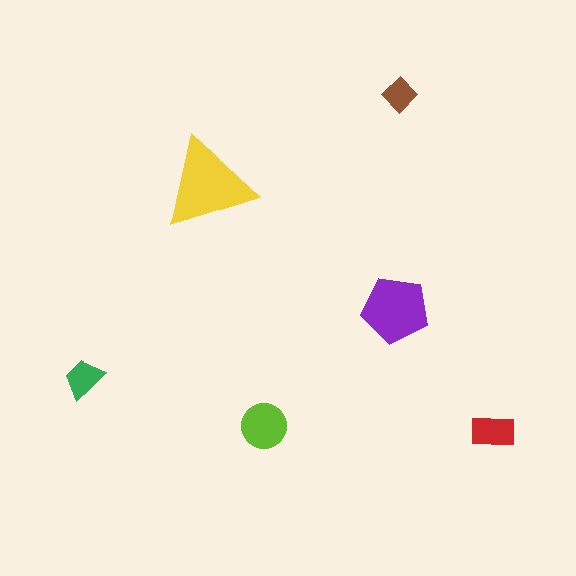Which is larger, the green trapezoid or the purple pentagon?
The purple pentagon.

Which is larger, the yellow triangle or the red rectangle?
The yellow triangle.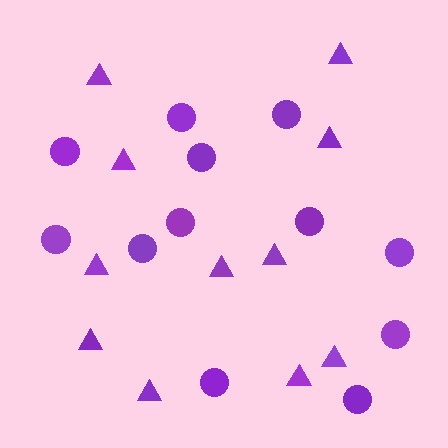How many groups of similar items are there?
There are 2 groups: one group of triangles (11) and one group of circles (12).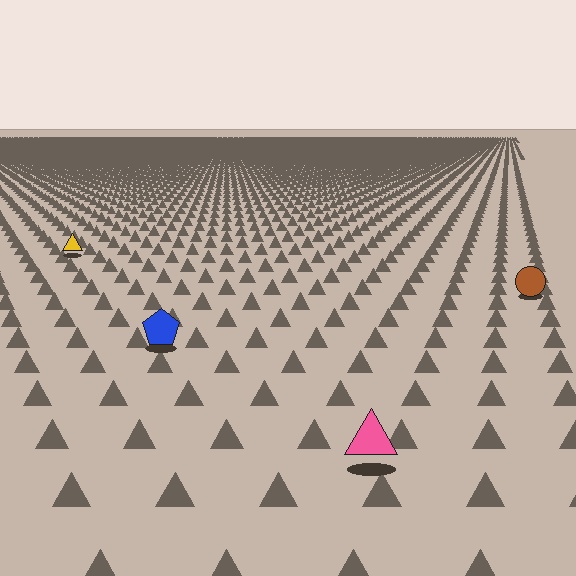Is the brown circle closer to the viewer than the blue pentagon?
No. The blue pentagon is closer — you can tell from the texture gradient: the ground texture is coarser near it.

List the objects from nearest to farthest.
From nearest to farthest: the pink triangle, the blue pentagon, the brown circle, the yellow triangle.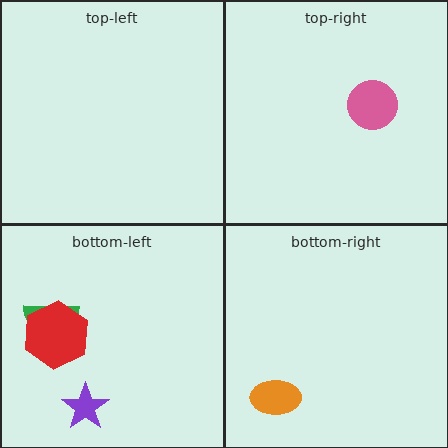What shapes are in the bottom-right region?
The orange ellipse.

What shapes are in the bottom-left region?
The purple star, the green semicircle, the red hexagon.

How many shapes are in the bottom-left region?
3.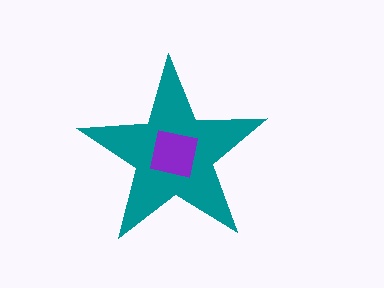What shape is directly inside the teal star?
The purple square.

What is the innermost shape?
The purple square.